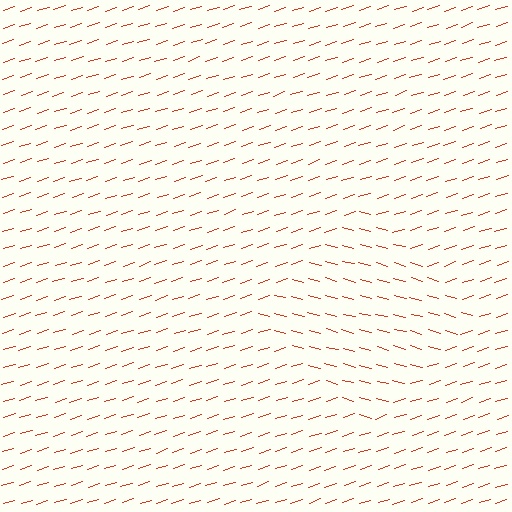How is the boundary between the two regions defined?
The boundary is defined purely by a change in line orientation (approximately 33 degrees difference). All lines are the same color and thickness.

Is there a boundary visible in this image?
Yes, there is a texture boundary formed by a change in line orientation.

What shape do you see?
I see a diamond.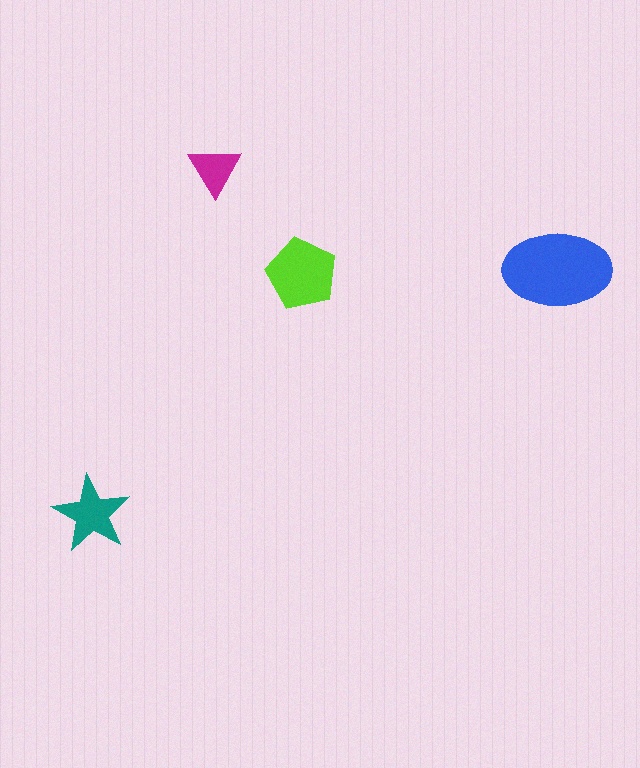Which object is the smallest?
The magenta triangle.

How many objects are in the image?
There are 4 objects in the image.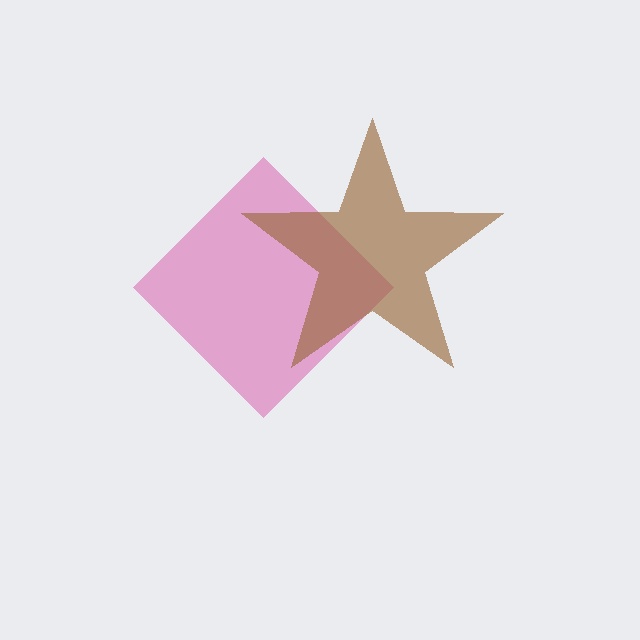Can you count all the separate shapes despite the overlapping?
Yes, there are 2 separate shapes.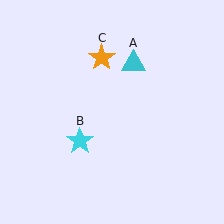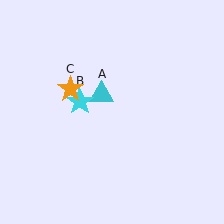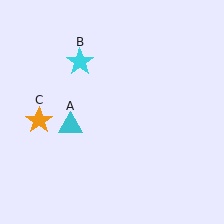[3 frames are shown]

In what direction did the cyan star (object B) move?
The cyan star (object B) moved up.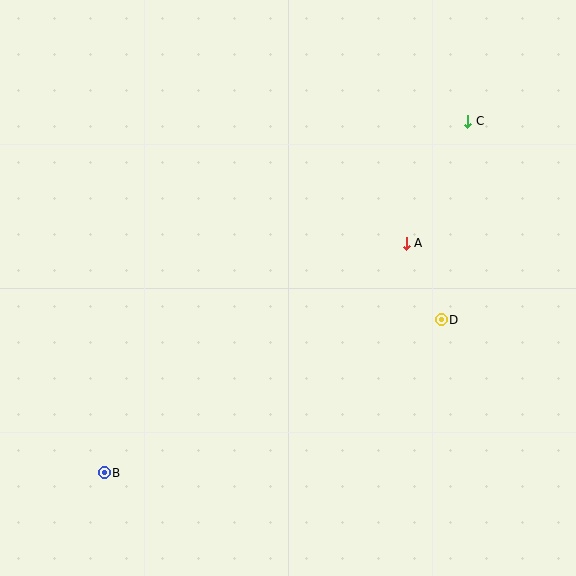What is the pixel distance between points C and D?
The distance between C and D is 200 pixels.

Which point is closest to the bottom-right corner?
Point D is closest to the bottom-right corner.